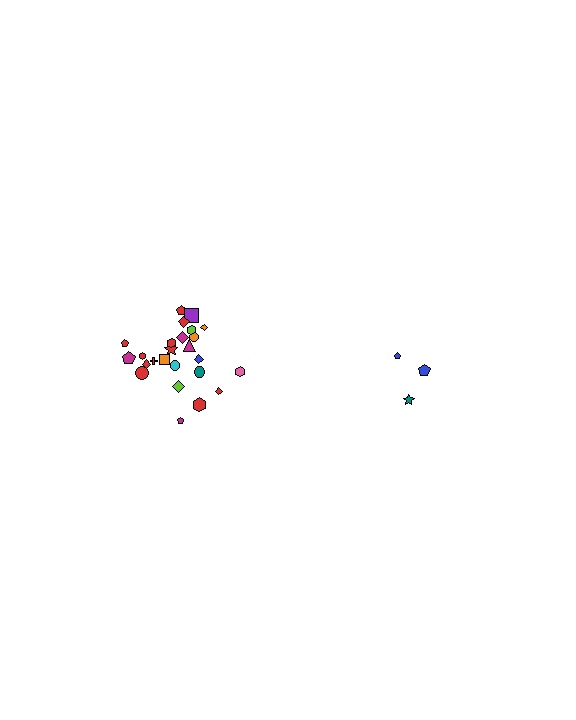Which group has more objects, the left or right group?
The left group.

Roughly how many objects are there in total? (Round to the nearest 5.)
Roughly 30 objects in total.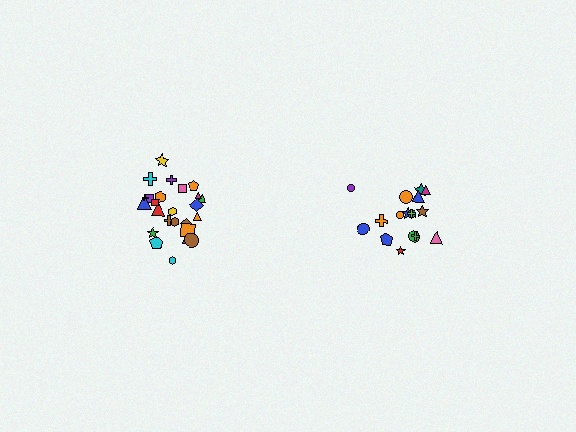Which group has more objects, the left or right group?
The left group.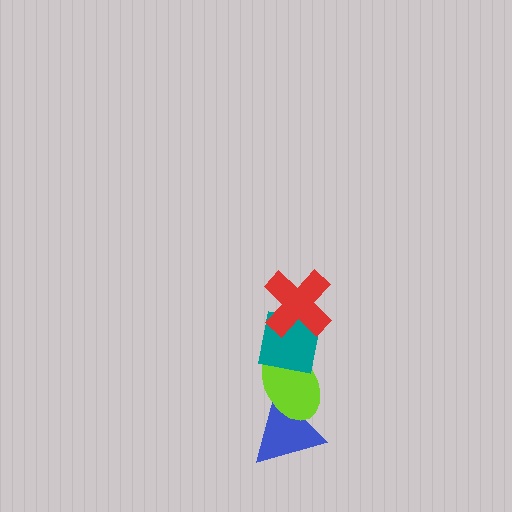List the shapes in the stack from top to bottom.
From top to bottom: the red cross, the teal square, the lime ellipse, the blue triangle.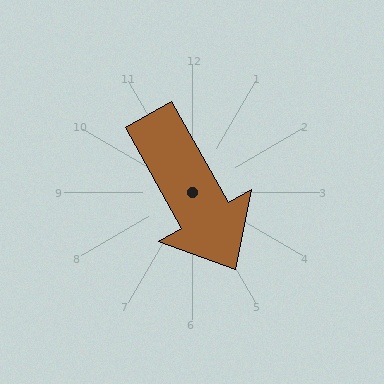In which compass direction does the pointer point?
Southeast.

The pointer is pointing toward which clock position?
Roughly 5 o'clock.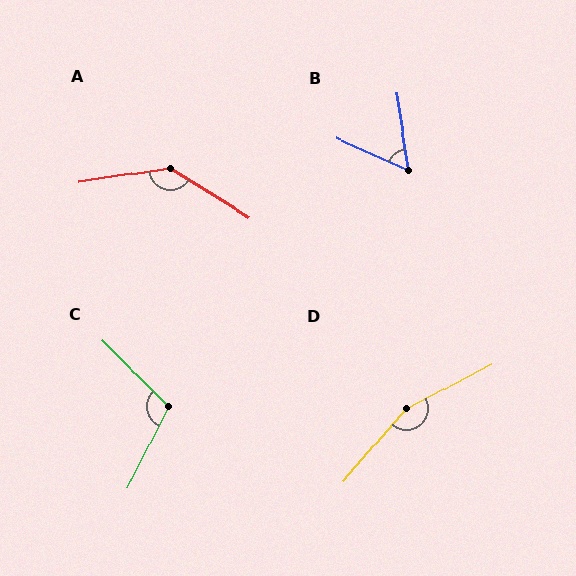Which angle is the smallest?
B, at approximately 57 degrees.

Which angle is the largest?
D, at approximately 158 degrees.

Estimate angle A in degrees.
Approximately 139 degrees.